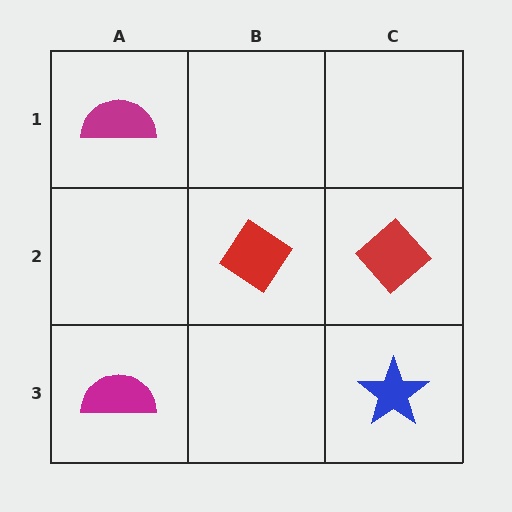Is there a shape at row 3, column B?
No, that cell is empty.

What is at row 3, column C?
A blue star.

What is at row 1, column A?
A magenta semicircle.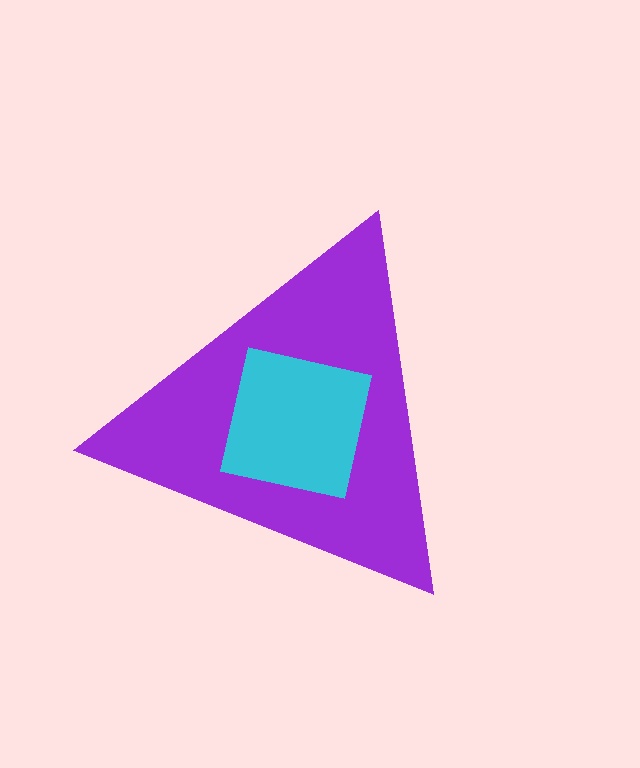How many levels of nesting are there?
2.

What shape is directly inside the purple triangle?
The cyan square.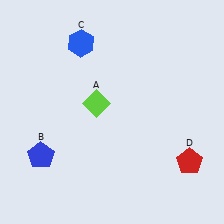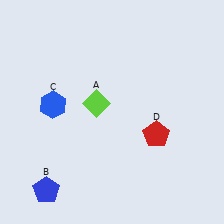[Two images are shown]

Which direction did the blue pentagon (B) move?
The blue pentagon (B) moved down.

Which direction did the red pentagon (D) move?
The red pentagon (D) moved left.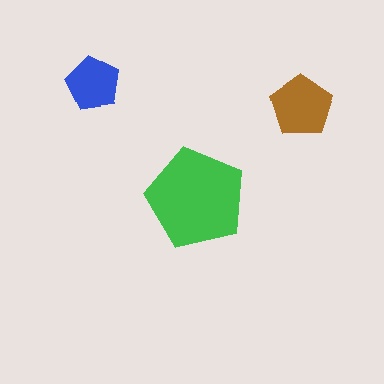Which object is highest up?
The blue pentagon is topmost.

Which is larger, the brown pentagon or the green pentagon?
The green one.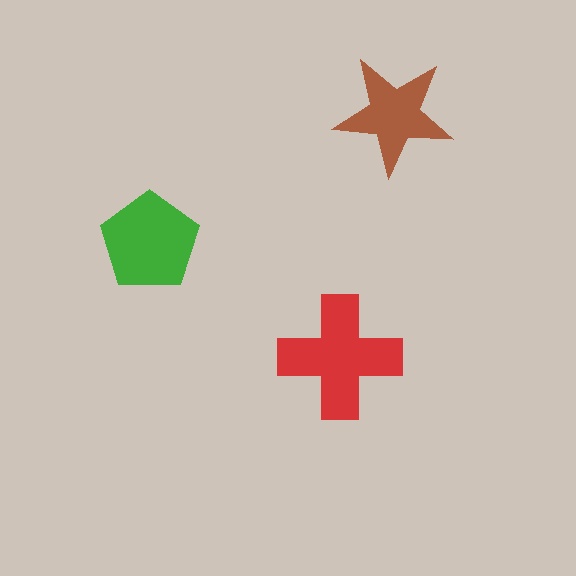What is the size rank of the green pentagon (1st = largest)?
2nd.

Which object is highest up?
The brown star is topmost.